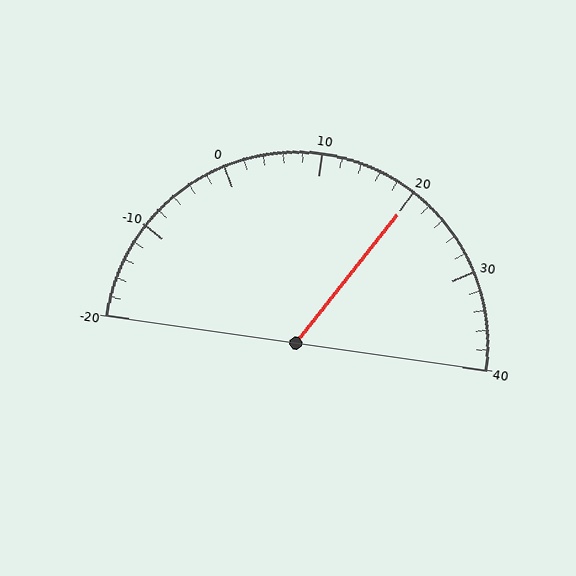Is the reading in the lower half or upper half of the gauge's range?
The reading is in the upper half of the range (-20 to 40).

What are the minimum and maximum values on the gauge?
The gauge ranges from -20 to 40.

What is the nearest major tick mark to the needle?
The nearest major tick mark is 20.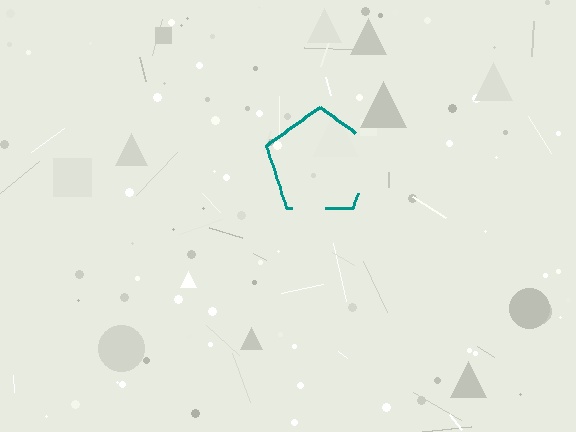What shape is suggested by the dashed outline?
The dashed outline suggests a pentagon.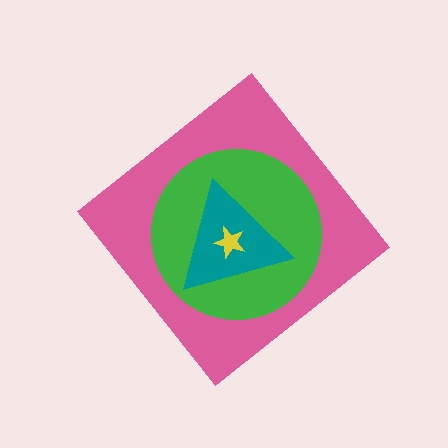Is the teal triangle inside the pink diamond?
Yes.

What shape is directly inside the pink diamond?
The green circle.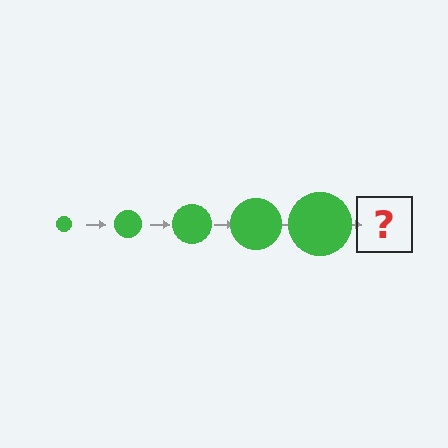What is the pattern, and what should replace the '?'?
The pattern is that the circle gets progressively larger each step. The '?' should be a green circle, larger than the previous one.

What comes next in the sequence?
The next element should be a green circle, larger than the previous one.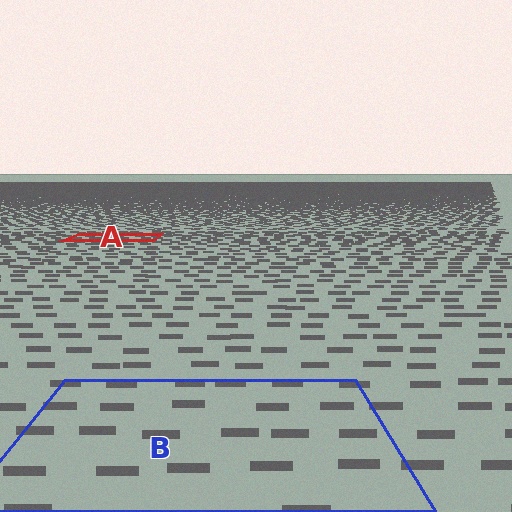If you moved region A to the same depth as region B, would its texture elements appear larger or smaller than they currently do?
They would appear larger. At a closer depth, the same texture elements are projected at a bigger on-screen size.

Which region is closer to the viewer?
Region B is closer. The texture elements there are larger and more spread out.